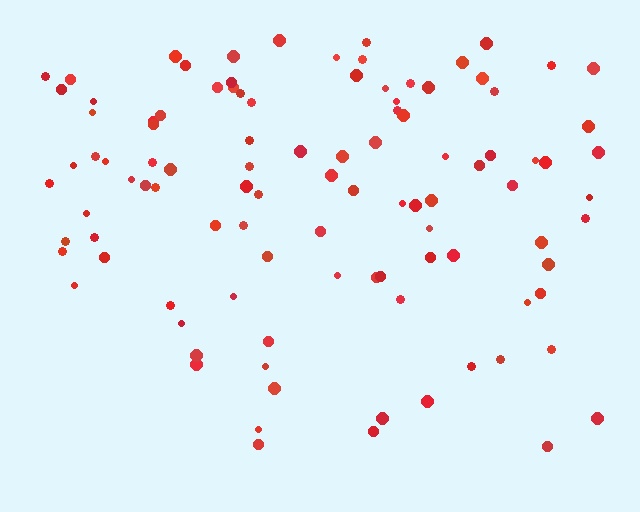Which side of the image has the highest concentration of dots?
The top.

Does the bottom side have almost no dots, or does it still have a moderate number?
Still a moderate number, just noticeably fewer than the top.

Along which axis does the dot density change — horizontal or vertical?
Vertical.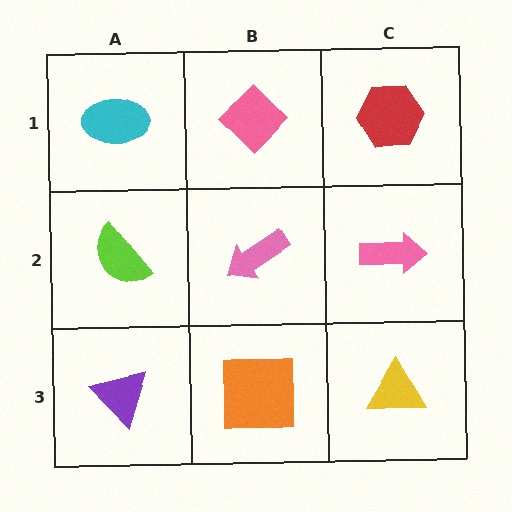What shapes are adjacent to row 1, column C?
A pink arrow (row 2, column C), a pink diamond (row 1, column B).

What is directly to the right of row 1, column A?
A pink diamond.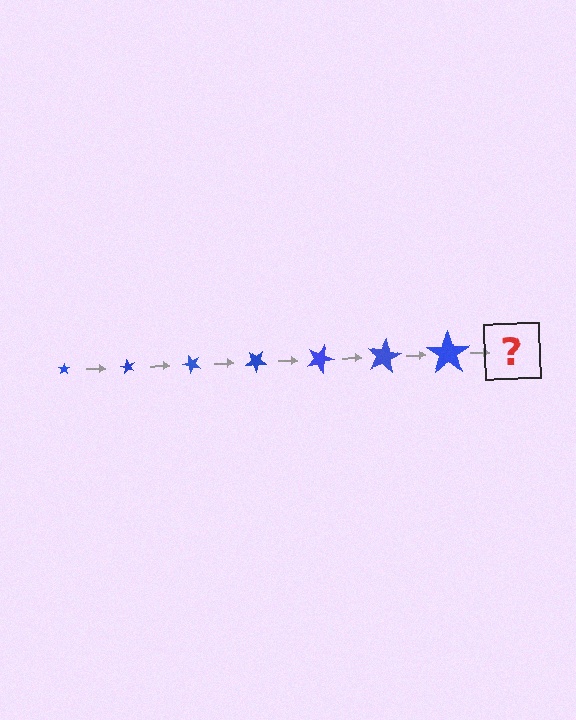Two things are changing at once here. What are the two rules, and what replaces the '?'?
The two rules are that the star grows larger each step and it rotates 60 degrees each step. The '?' should be a star, larger than the previous one and rotated 420 degrees from the start.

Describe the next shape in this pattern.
It should be a star, larger than the previous one and rotated 420 degrees from the start.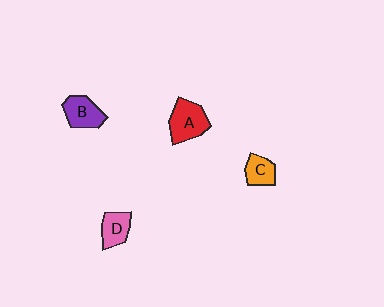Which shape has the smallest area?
Shape C (orange).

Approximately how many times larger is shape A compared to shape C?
Approximately 1.7 times.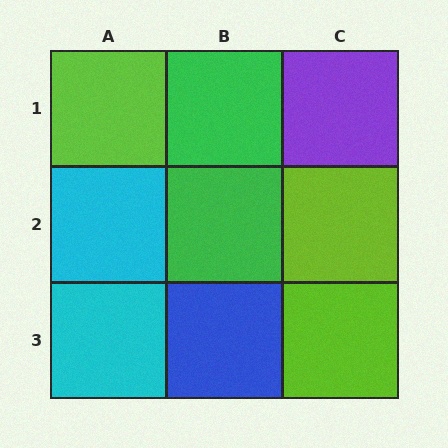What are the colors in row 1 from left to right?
Lime, green, purple.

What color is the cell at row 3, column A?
Cyan.